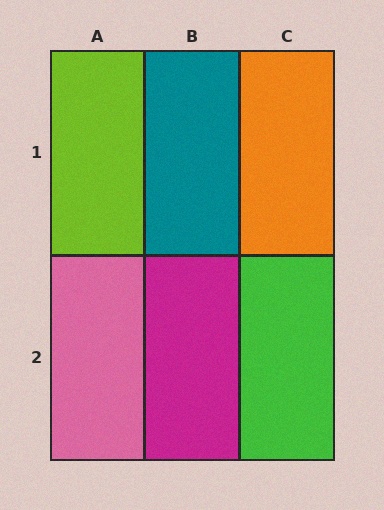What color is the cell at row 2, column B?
Magenta.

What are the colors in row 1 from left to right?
Lime, teal, orange.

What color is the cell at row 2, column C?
Green.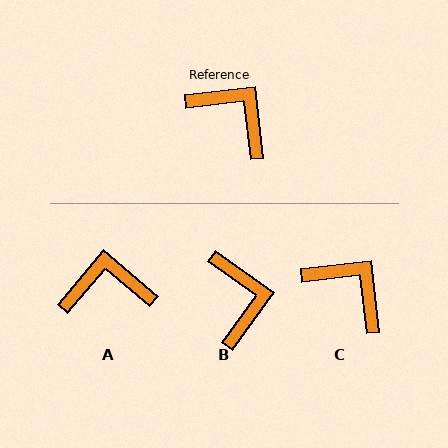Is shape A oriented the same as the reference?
No, it is off by about 43 degrees.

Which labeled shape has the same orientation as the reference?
C.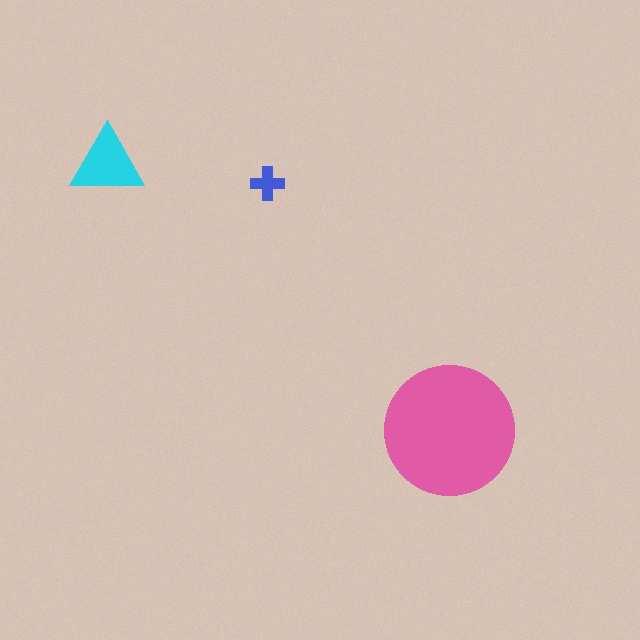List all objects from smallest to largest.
The blue cross, the cyan triangle, the pink circle.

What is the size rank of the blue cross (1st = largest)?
3rd.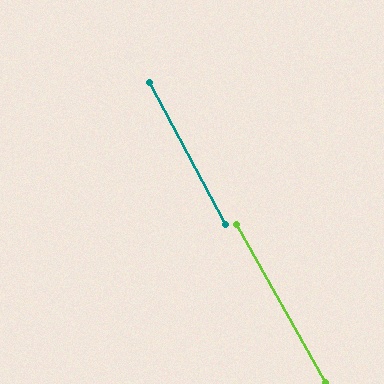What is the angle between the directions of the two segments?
Approximately 1 degree.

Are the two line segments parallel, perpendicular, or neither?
Parallel — their directions differ by only 0.7°.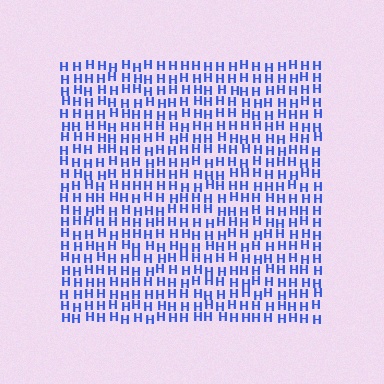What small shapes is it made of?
It is made of small letter H's.